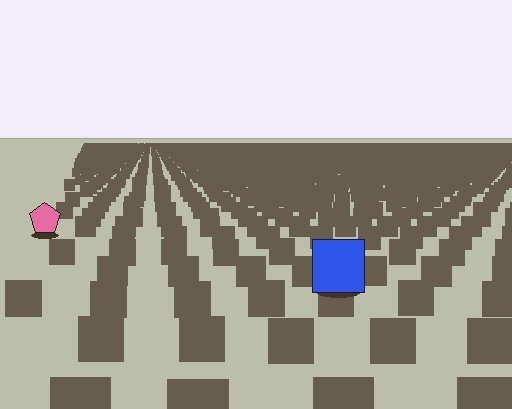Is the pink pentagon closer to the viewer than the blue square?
No. The blue square is closer — you can tell from the texture gradient: the ground texture is coarser near it.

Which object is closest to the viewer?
The blue square is closest. The texture marks near it are larger and more spread out.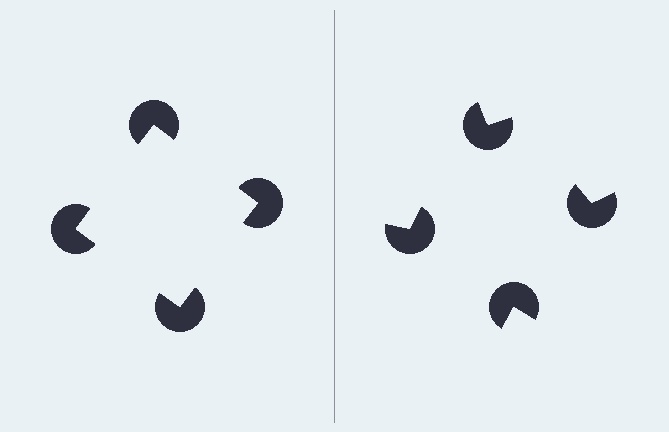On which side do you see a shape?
An illusory square appears on the left side. On the right side the wedge cuts are rotated, so no coherent shape forms.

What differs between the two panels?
The pac-man discs are positioned identically on both sides; only the wedge orientations differ. On the left they align to a square; on the right they are misaligned.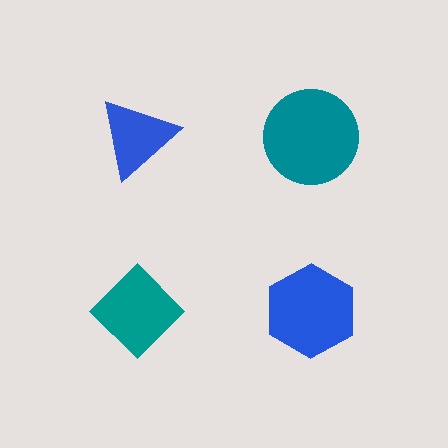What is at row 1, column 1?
A blue triangle.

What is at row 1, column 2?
A teal circle.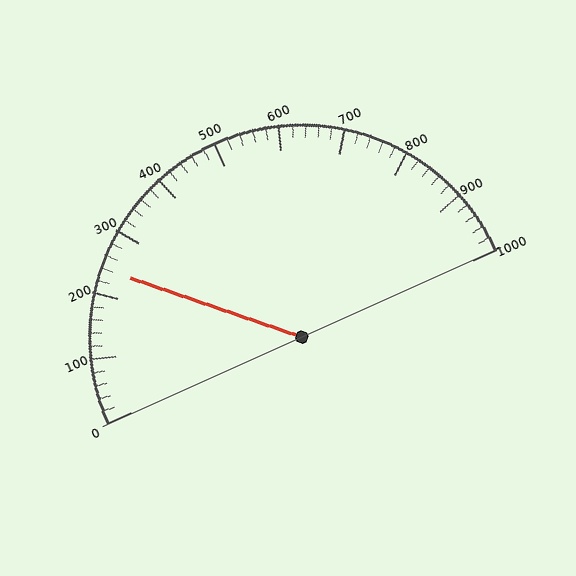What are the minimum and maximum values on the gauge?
The gauge ranges from 0 to 1000.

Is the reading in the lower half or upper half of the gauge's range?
The reading is in the lower half of the range (0 to 1000).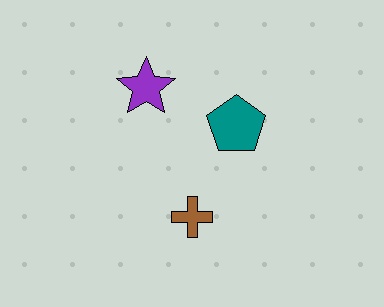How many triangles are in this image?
There are no triangles.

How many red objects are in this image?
There are no red objects.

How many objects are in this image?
There are 3 objects.